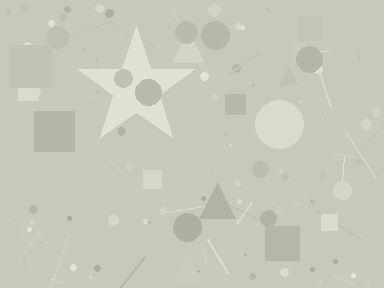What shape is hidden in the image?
A star is hidden in the image.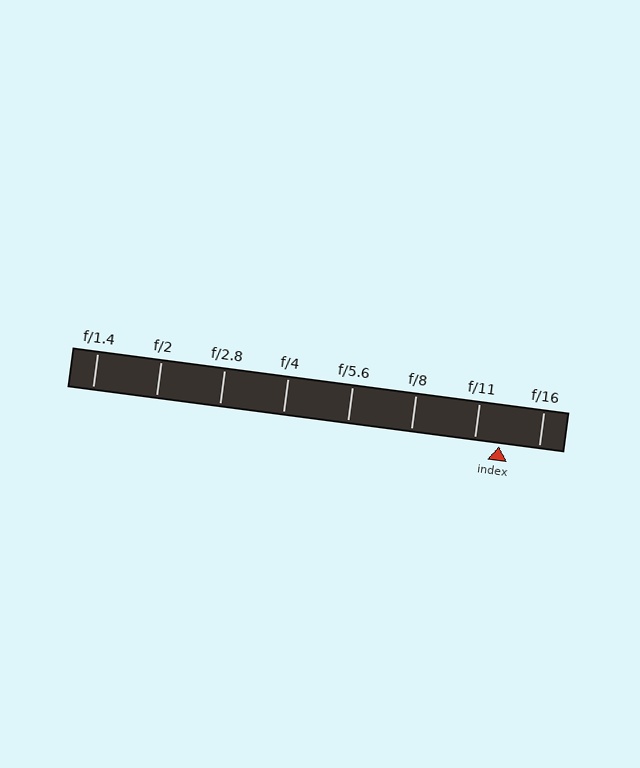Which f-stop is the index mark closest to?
The index mark is closest to f/11.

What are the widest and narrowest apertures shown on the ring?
The widest aperture shown is f/1.4 and the narrowest is f/16.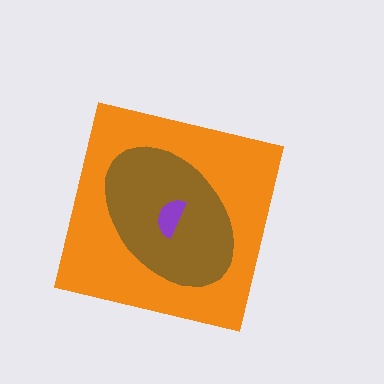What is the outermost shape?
The orange square.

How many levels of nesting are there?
3.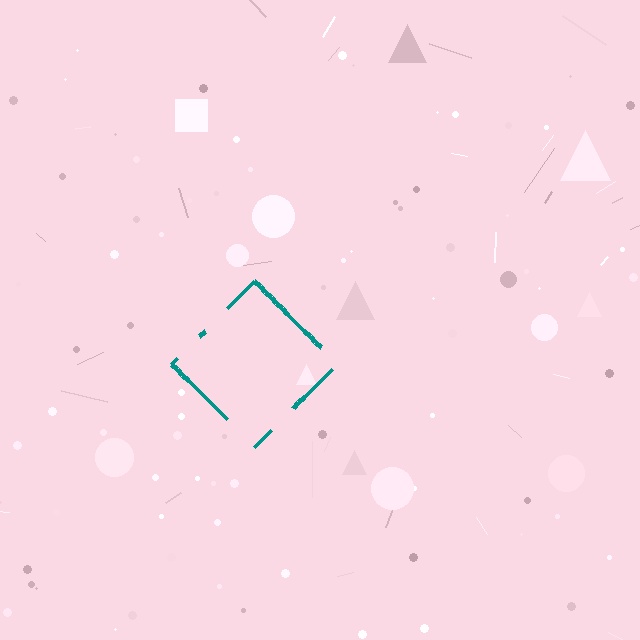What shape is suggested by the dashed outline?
The dashed outline suggests a diamond.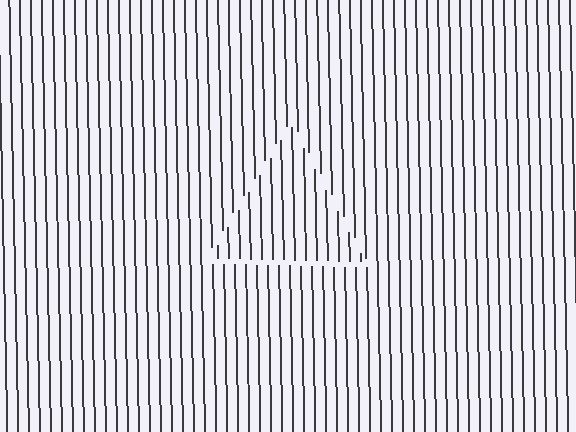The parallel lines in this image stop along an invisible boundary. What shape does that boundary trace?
An illusory triangle. The interior of the shape contains the same grating, shifted by half a period — the contour is defined by the phase discontinuity where line-ends from the inner and outer gratings abut.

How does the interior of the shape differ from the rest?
The interior of the shape contains the same grating, shifted by half a period — the contour is defined by the phase discontinuity where line-ends from the inner and outer gratings abut.